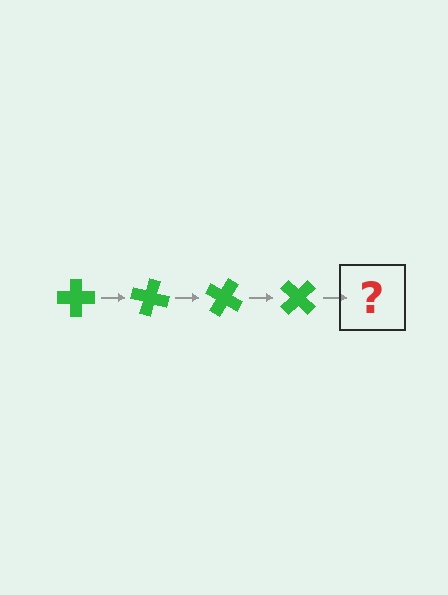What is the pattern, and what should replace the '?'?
The pattern is that the cross rotates 15 degrees each step. The '?' should be a green cross rotated 60 degrees.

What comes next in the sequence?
The next element should be a green cross rotated 60 degrees.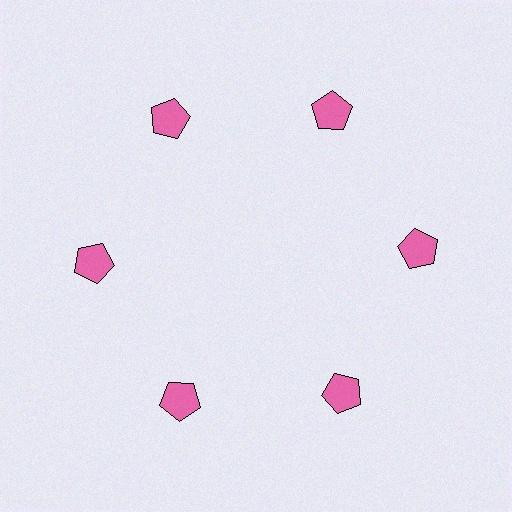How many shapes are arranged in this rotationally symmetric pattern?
There are 6 shapes, arranged in 6 groups of 1.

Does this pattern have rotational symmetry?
Yes, this pattern has 6-fold rotational symmetry. It looks the same after rotating 60 degrees around the center.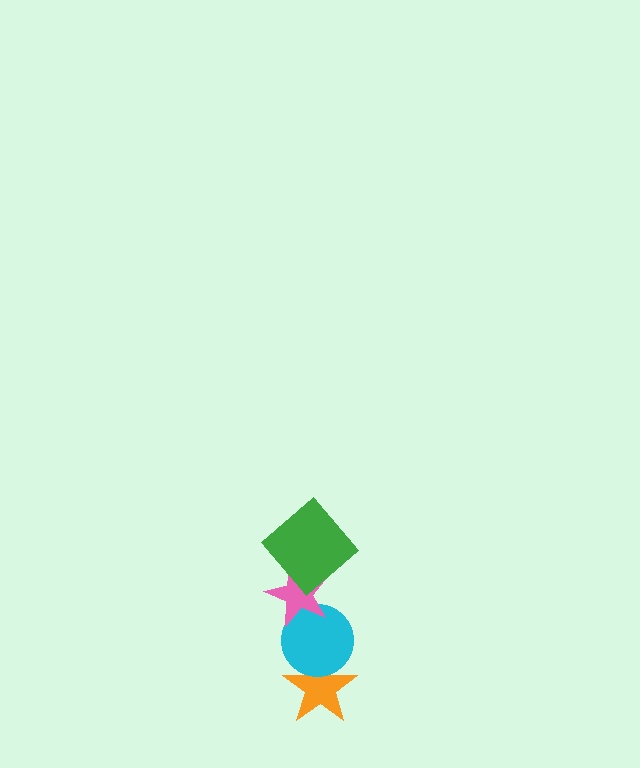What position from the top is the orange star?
The orange star is 4th from the top.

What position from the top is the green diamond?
The green diamond is 1st from the top.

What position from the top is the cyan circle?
The cyan circle is 3rd from the top.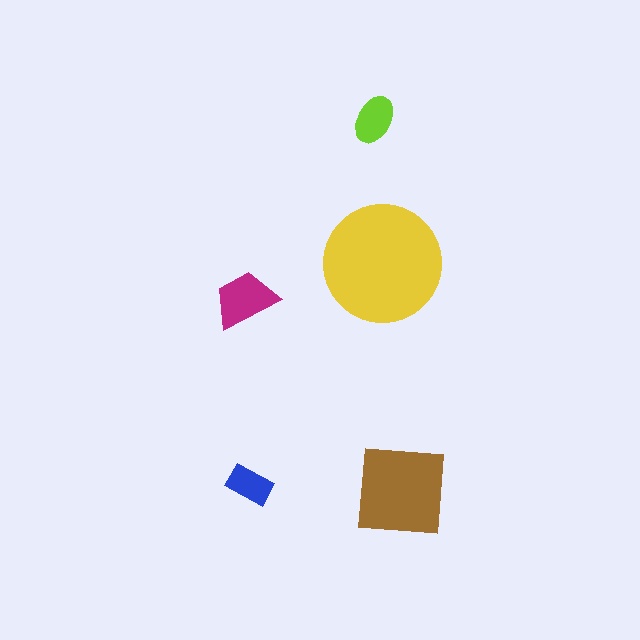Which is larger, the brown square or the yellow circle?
The yellow circle.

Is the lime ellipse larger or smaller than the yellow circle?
Smaller.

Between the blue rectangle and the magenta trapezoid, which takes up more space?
The magenta trapezoid.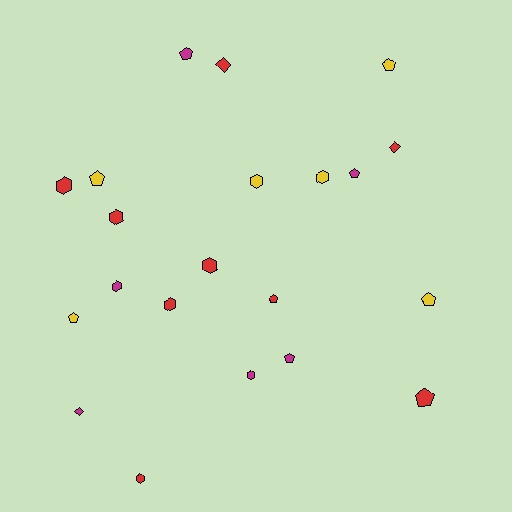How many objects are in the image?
There are 21 objects.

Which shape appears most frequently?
Pentagon, with 9 objects.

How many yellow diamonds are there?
There are no yellow diamonds.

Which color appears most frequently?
Red, with 9 objects.